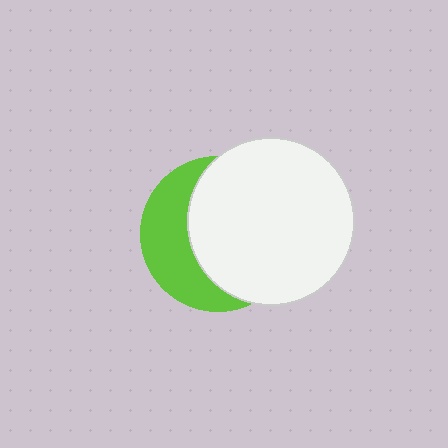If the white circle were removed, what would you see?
You would see the complete lime circle.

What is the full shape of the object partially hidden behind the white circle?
The partially hidden object is a lime circle.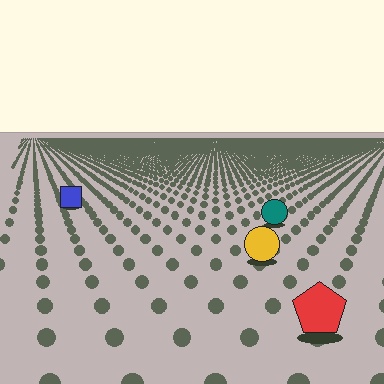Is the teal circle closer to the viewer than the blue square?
Yes. The teal circle is closer — you can tell from the texture gradient: the ground texture is coarser near it.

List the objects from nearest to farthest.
From nearest to farthest: the red pentagon, the yellow circle, the teal circle, the blue square.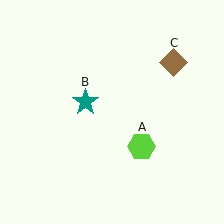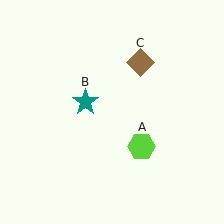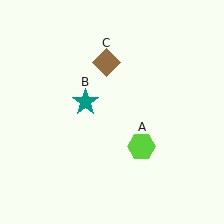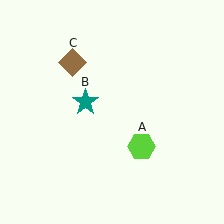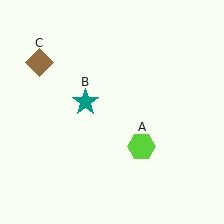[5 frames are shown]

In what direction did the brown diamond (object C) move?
The brown diamond (object C) moved left.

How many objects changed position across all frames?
1 object changed position: brown diamond (object C).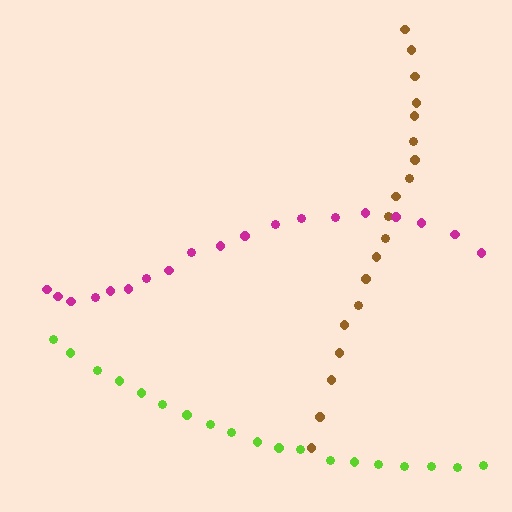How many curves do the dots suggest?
There are 3 distinct paths.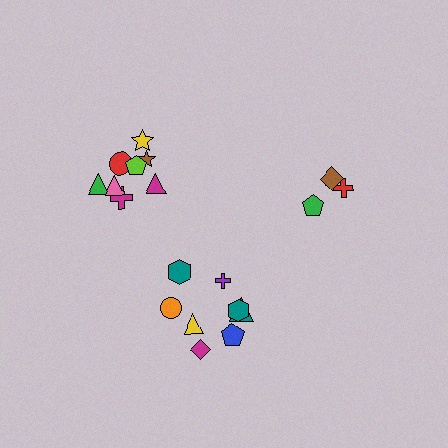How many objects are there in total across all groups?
There are 19 objects.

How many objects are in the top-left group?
There are 8 objects.